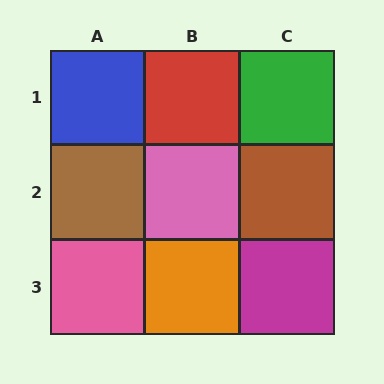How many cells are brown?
2 cells are brown.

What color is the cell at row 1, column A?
Blue.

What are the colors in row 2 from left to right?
Brown, pink, brown.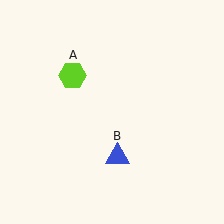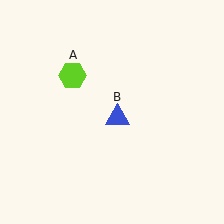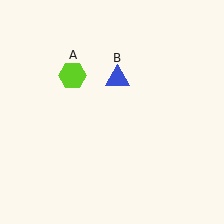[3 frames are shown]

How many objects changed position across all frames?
1 object changed position: blue triangle (object B).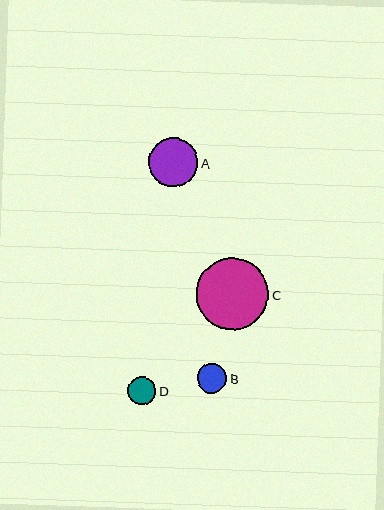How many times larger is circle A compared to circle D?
Circle A is approximately 1.8 times the size of circle D.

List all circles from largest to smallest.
From largest to smallest: C, A, B, D.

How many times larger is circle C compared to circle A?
Circle C is approximately 1.5 times the size of circle A.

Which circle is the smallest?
Circle D is the smallest with a size of approximately 28 pixels.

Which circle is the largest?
Circle C is the largest with a size of approximately 72 pixels.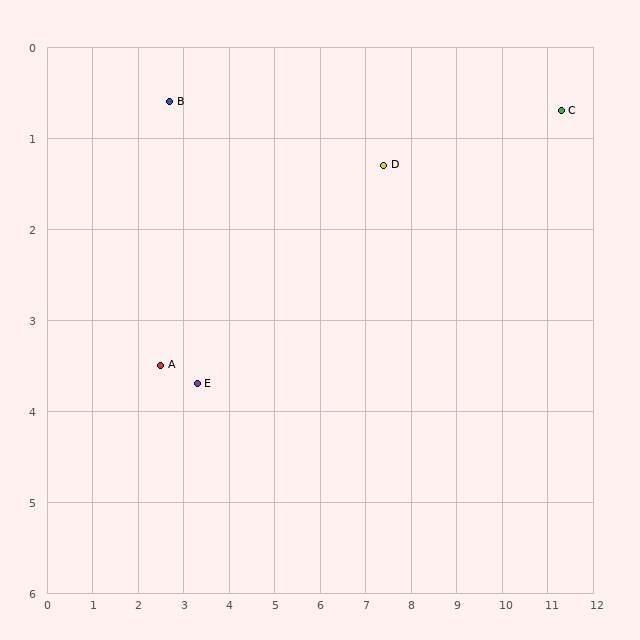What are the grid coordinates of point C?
Point C is at approximately (11.3, 0.7).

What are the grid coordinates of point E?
Point E is at approximately (3.3, 3.7).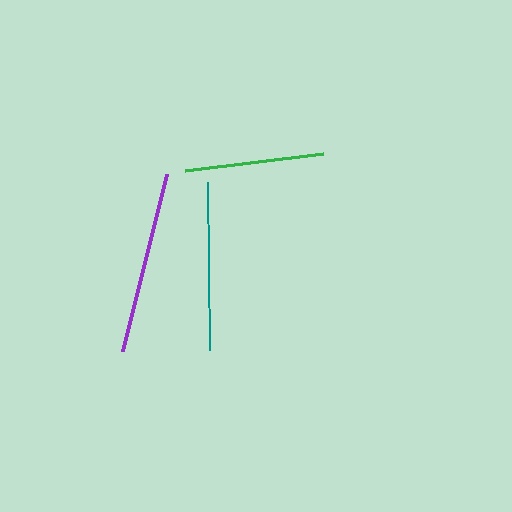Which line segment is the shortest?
The green line is the shortest at approximately 139 pixels.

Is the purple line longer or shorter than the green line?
The purple line is longer than the green line.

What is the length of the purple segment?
The purple segment is approximately 183 pixels long.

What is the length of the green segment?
The green segment is approximately 139 pixels long.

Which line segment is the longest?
The purple line is the longest at approximately 183 pixels.